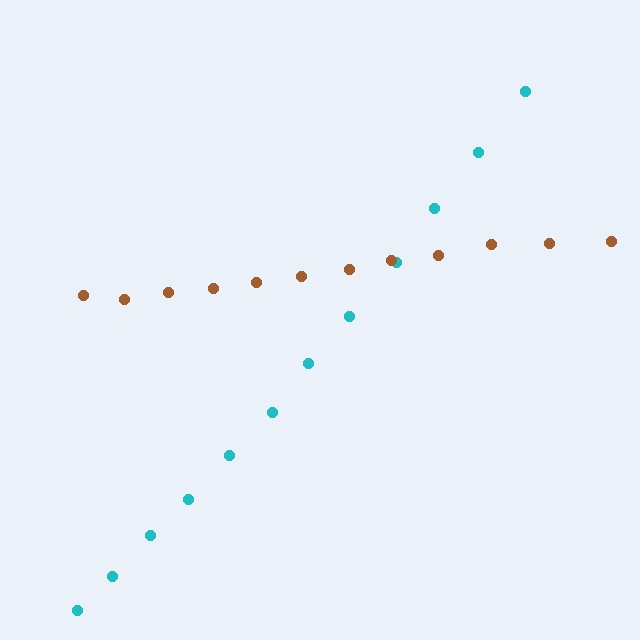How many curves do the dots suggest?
There are 2 distinct paths.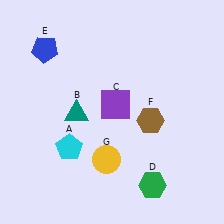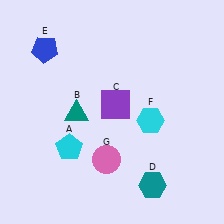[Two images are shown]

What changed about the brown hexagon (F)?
In Image 1, F is brown. In Image 2, it changed to cyan.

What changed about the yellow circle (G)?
In Image 1, G is yellow. In Image 2, it changed to pink.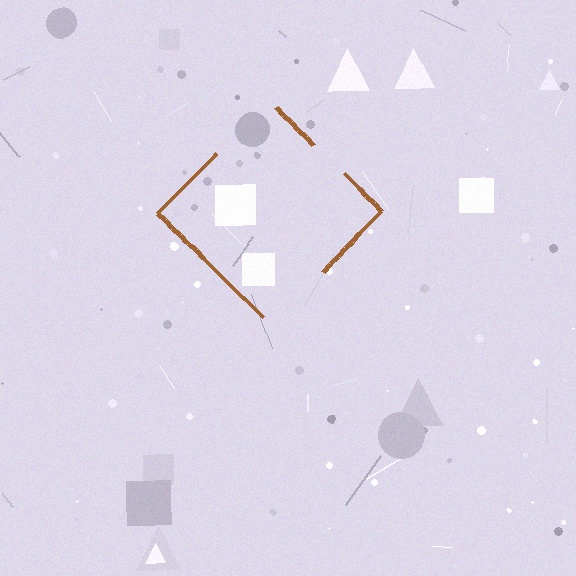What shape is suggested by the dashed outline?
The dashed outline suggests a diamond.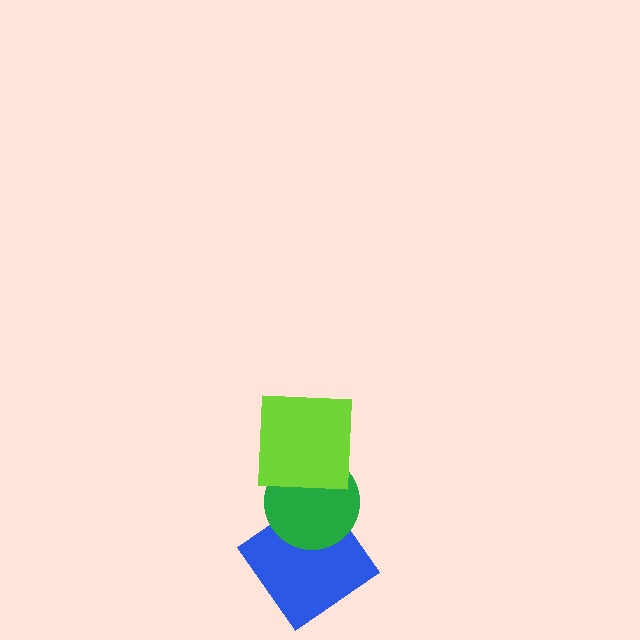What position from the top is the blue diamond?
The blue diamond is 3rd from the top.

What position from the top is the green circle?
The green circle is 2nd from the top.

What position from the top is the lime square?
The lime square is 1st from the top.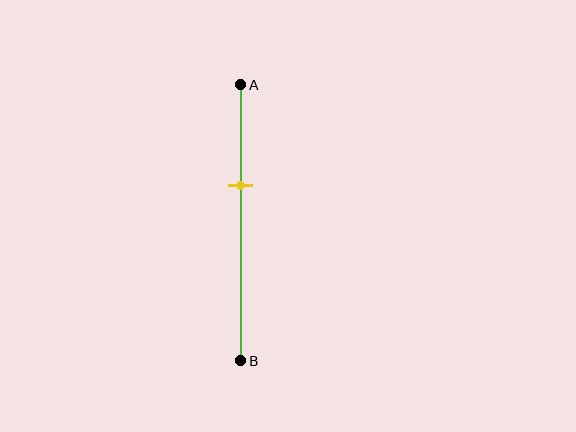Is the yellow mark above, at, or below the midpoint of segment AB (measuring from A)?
The yellow mark is above the midpoint of segment AB.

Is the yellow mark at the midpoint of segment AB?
No, the mark is at about 35% from A, not at the 50% midpoint.